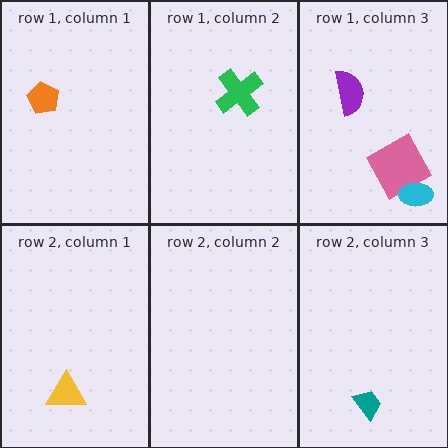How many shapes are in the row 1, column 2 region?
1.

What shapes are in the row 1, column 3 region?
The pink square, the cyan ellipse, the purple semicircle.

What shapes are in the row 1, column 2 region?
The green cross.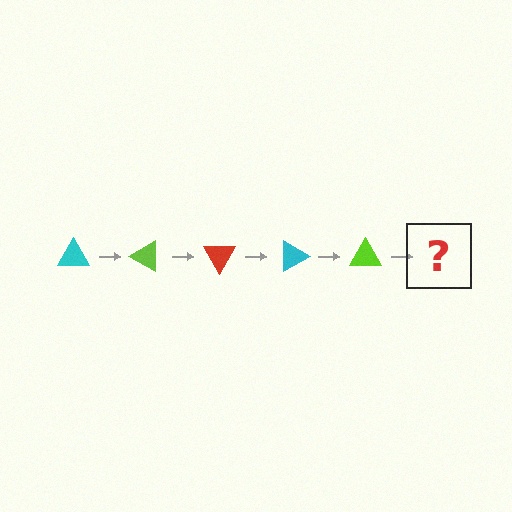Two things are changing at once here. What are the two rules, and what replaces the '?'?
The two rules are that it rotates 30 degrees each step and the color cycles through cyan, lime, and red. The '?' should be a red triangle, rotated 150 degrees from the start.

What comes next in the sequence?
The next element should be a red triangle, rotated 150 degrees from the start.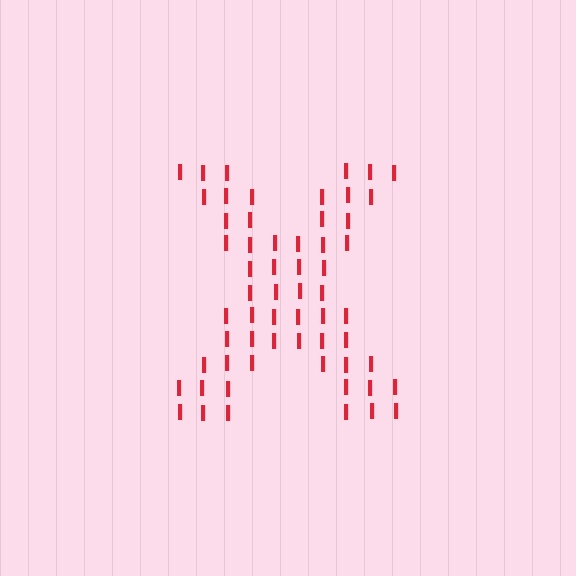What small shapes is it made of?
It is made of small letter I's.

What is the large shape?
The large shape is the letter X.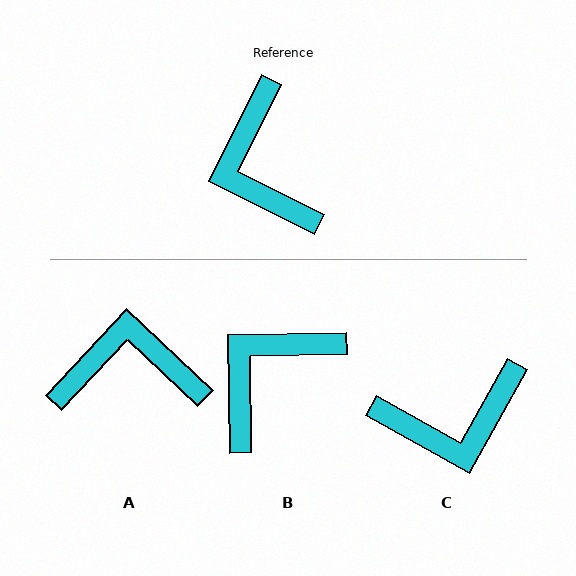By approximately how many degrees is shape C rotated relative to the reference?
Approximately 87 degrees counter-clockwise.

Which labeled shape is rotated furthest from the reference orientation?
A, about 107 degrees away.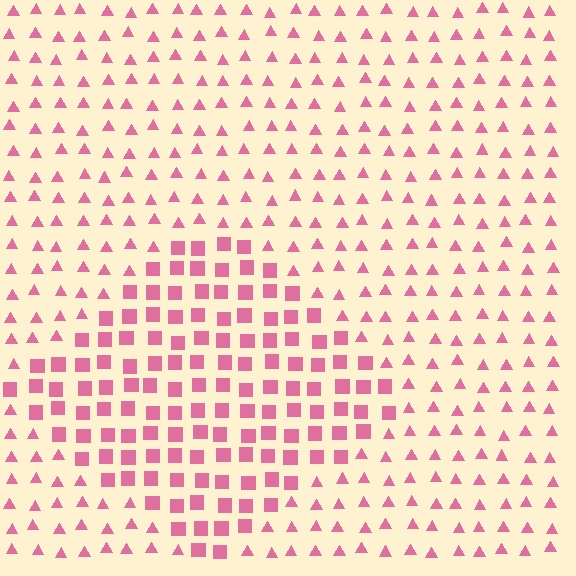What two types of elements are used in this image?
The image uses squares inside the diamond region and triangles outside it.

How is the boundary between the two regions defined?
The boundary is defined by a change in element shape: squares inside vs. triangles outside. All elements share the same color and spacing.